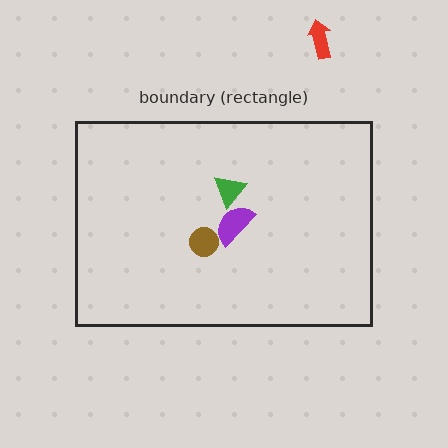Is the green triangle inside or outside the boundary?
Inside.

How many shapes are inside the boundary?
3 inside, 1 outside.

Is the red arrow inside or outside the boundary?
Outside.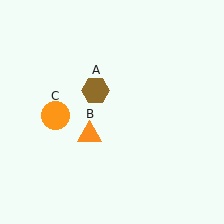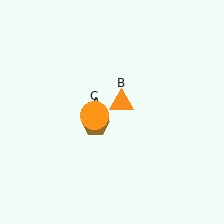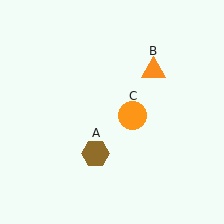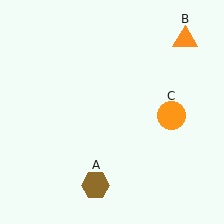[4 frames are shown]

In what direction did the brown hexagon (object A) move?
The brown hexagon (object A) moved down.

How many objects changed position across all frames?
3 objects changed position: brown hexagon (object A), orange triangle (object B), orange circle (object C).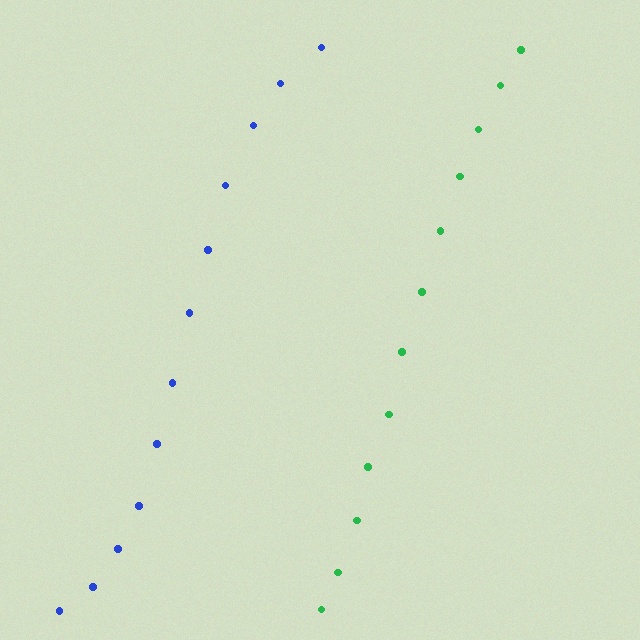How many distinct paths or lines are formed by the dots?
There are 2 distinct paths.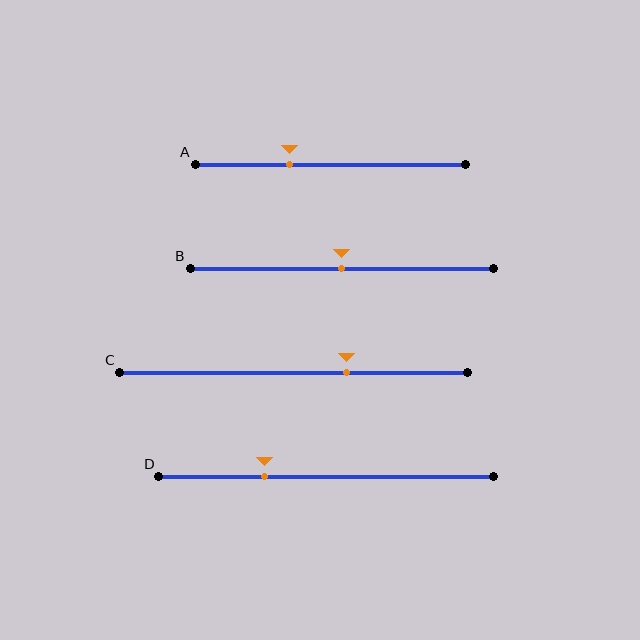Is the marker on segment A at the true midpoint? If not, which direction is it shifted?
No, the marker on segment A is shifted to the left by about 15% of the segment length.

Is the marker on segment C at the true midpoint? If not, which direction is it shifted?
No, the marker on segment C is shifted to the right by about 15% of the segment length.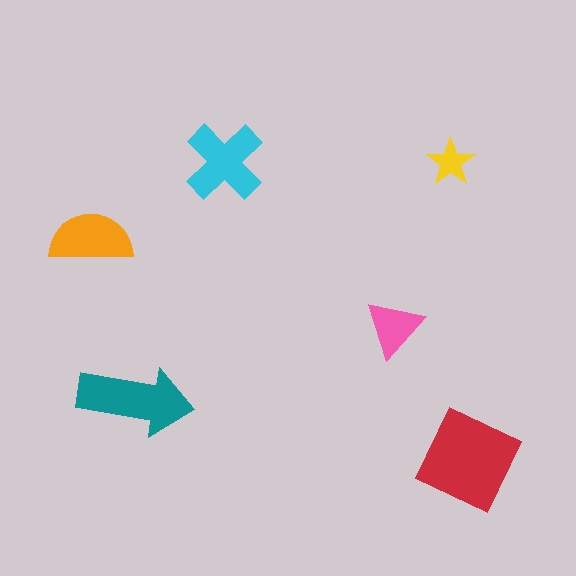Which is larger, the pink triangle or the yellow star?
The pink triangle.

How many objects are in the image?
There are 6 objects in the image.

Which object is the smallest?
The yellow star.